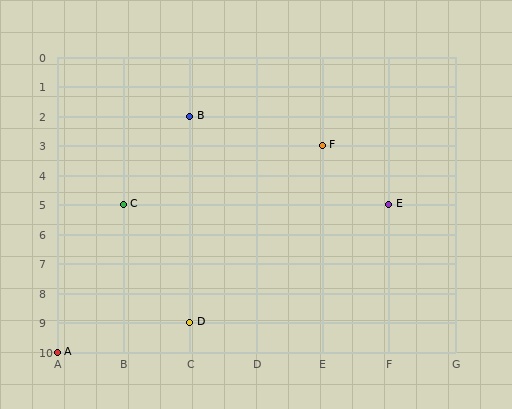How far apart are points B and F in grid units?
Points B and F are 2 columns and 1 row apart (about 2.2 grid units diagonally).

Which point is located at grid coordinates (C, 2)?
Point B is at (C, 2).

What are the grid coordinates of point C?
Point C is at grid coordinates (B, 5).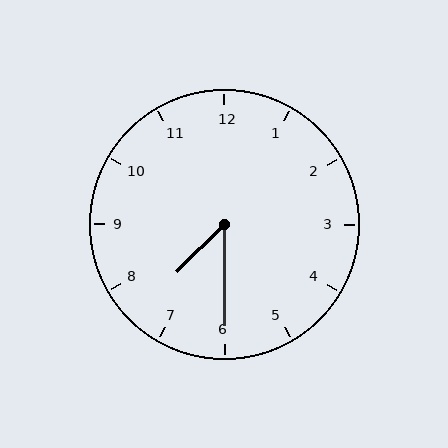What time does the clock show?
7:30.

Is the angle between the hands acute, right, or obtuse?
It is acute.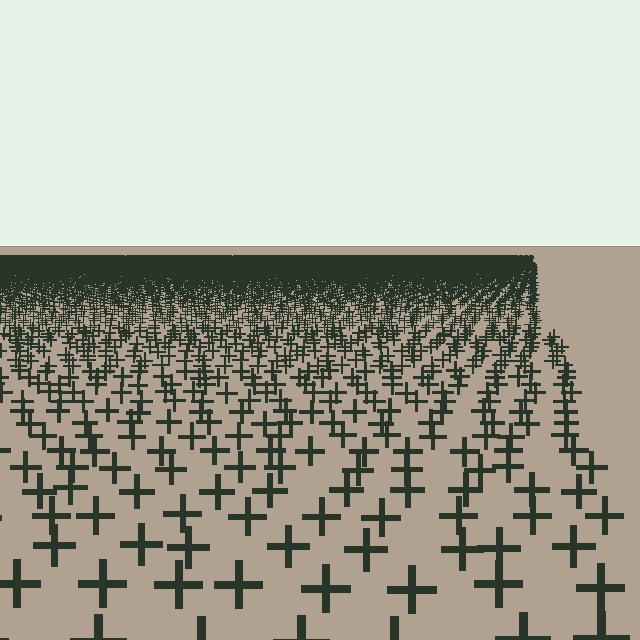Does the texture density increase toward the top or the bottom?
Density increases toward the top.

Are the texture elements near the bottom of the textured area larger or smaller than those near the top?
Larger. Near the bottom, elements are closer to the viewer and appear at a bigger on-screen size.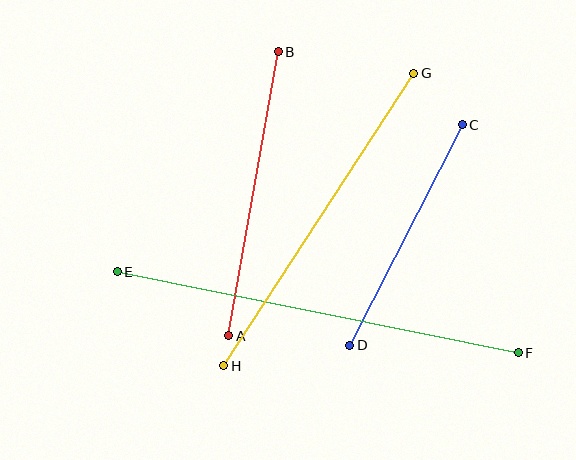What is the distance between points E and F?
The distance is approximately 409 pixels.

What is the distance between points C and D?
The distance is approximately 248 pixels.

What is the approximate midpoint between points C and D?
The midpoint is at approximately (406, 235) pixels.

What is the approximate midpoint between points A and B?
The midpoint is at approximately (253, 194) pixels.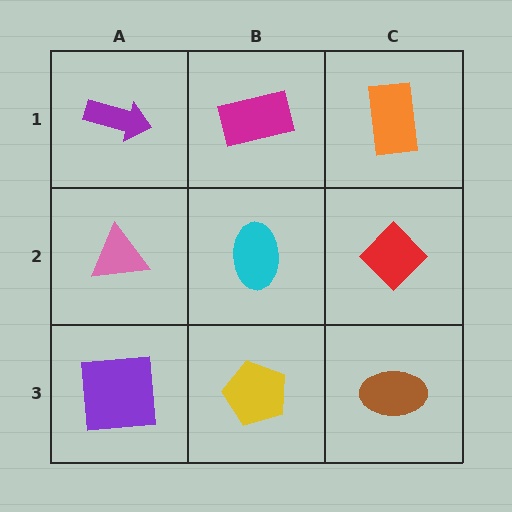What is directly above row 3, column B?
A cyan ellipse.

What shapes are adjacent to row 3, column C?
A red diamond (row 2, column C), a yellow pentagon (row 3, column B).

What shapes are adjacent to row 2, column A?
A purple arrow (row 1, column A), a purple square (row 3, column A), a cyan ellipse (row 2, column B).